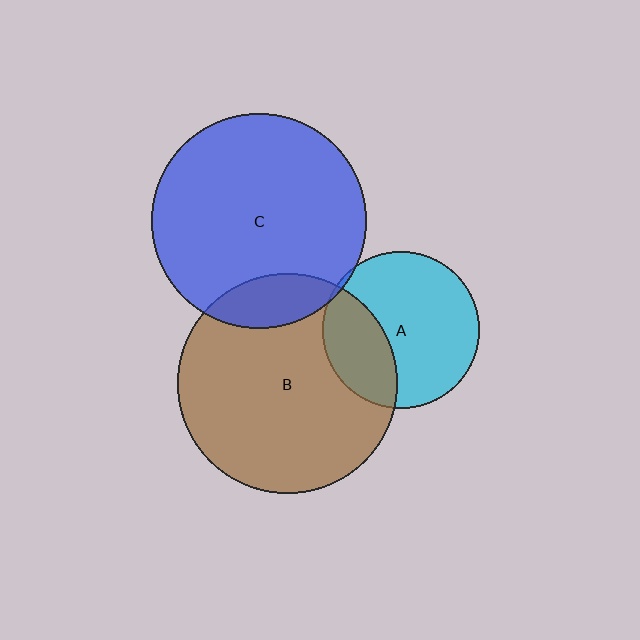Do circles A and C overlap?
Yes.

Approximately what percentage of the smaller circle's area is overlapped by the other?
Approximately 5%.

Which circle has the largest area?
Circle B (brown).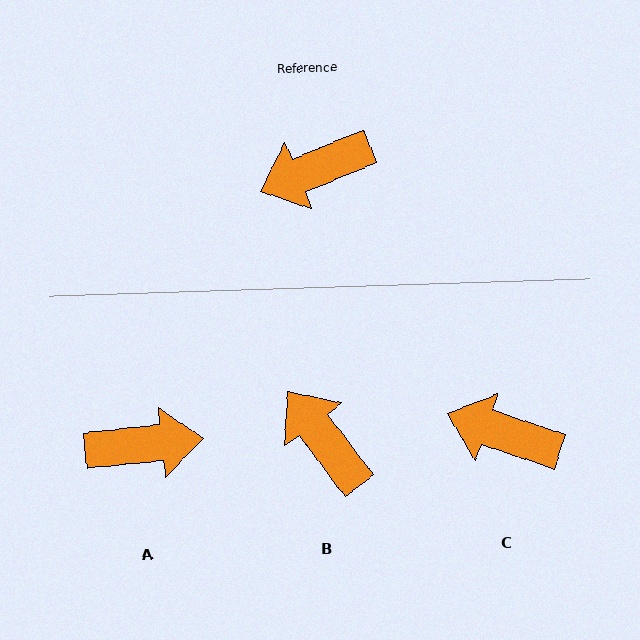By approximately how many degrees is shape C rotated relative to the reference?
Approximately 41 degrees clockwise.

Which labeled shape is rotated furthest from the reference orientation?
A, about 164 degrees away.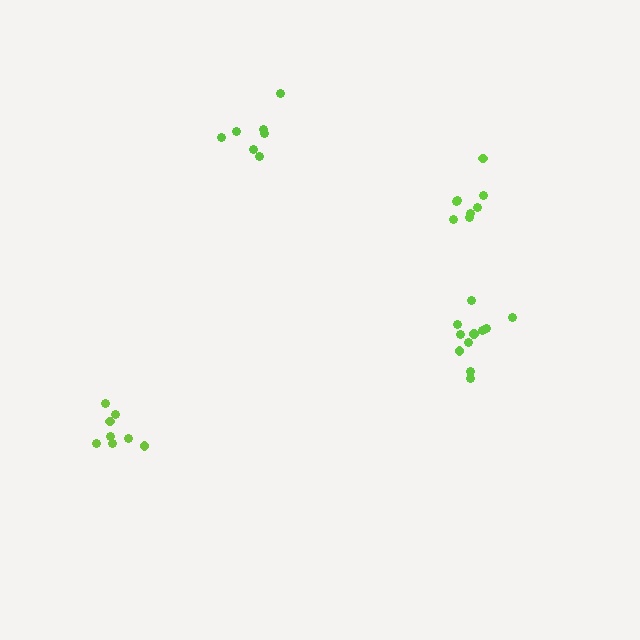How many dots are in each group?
Group 1: 7 dots, Group 2: 11 dots, Group 3: 8 dots, Group 4: 8 dots (34 total).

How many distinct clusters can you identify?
There are 4 distinct clusters.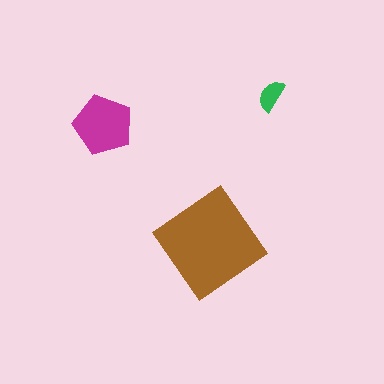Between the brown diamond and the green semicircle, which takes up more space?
The brown diamond.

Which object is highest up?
The green semicircle is topmost.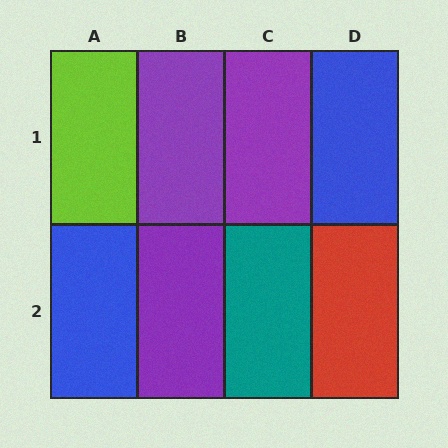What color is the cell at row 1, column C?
Purple.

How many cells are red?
1 cell is red.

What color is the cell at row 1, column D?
Blue.